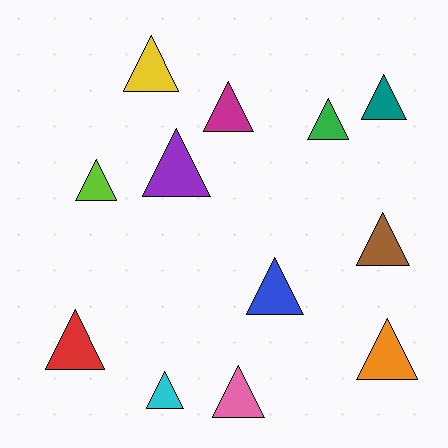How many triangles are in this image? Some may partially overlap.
There are 12 triangles.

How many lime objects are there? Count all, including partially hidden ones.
There is 1 lime object.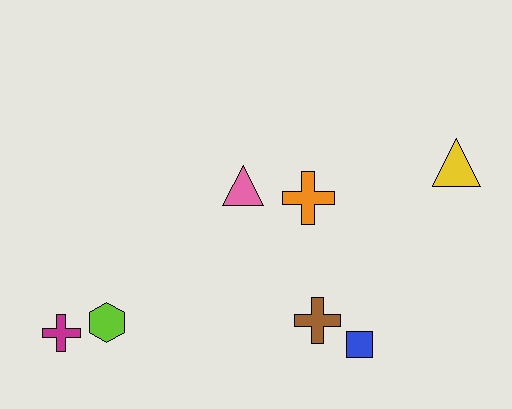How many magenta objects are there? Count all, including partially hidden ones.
There is 1 magenta object.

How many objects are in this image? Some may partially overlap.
There are 7 objects.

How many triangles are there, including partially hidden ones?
There are 2 triangles.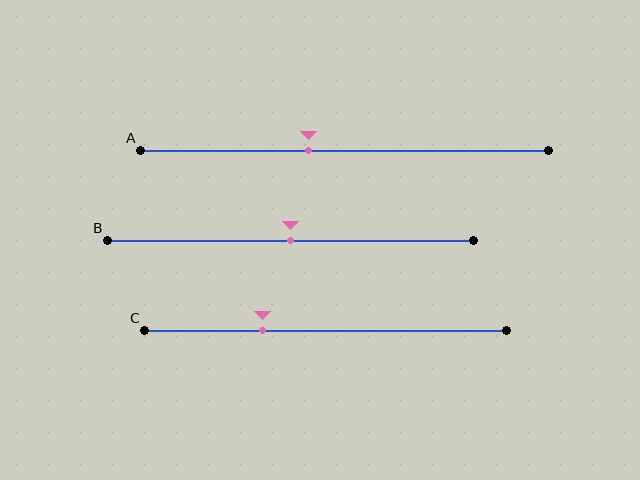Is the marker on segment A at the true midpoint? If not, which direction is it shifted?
No, the marker on segment A is shifted to the left by about 9% of the segment length.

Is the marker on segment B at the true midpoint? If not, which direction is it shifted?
Yes, the marker on segment B is at the true midpoint.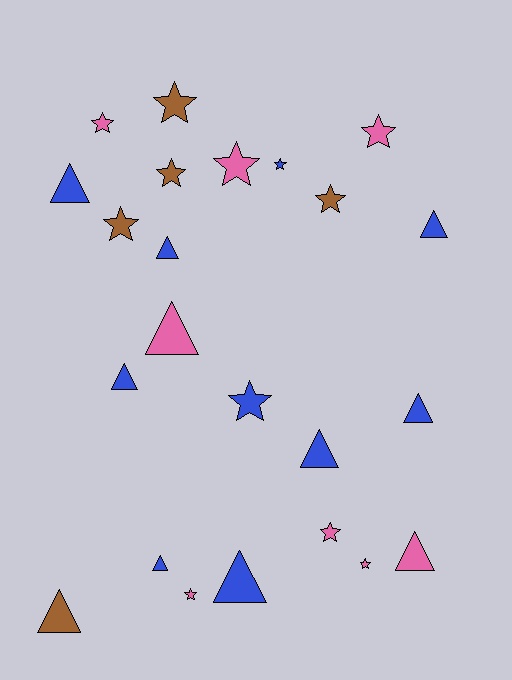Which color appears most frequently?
Blue, with 10 objects.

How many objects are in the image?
There are 23 objects.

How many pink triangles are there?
There are 2 pink triangles.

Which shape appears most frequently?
Star, with 12 objects.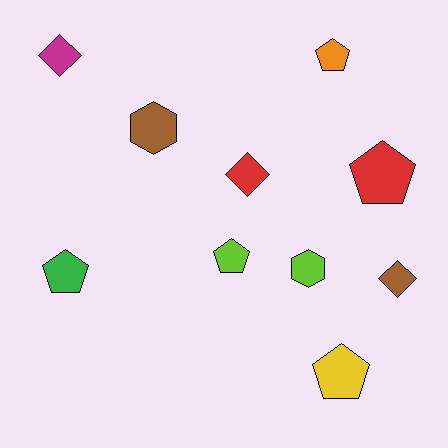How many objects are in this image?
There are 10 objects.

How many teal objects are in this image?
There are no teal objects.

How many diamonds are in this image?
There are 3 diamonds.